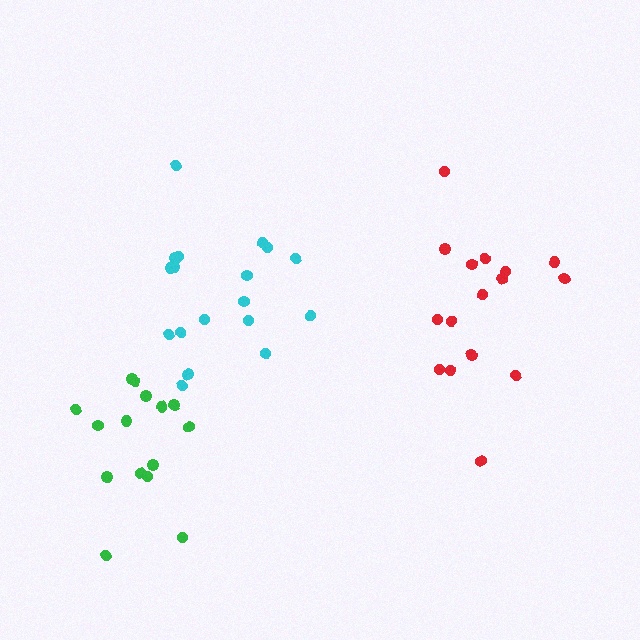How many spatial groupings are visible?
There are 3 spatial groupings.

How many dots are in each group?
Group 1: 16 dots, Group 2: 15 dots, Group 3: 18 dots (49 total).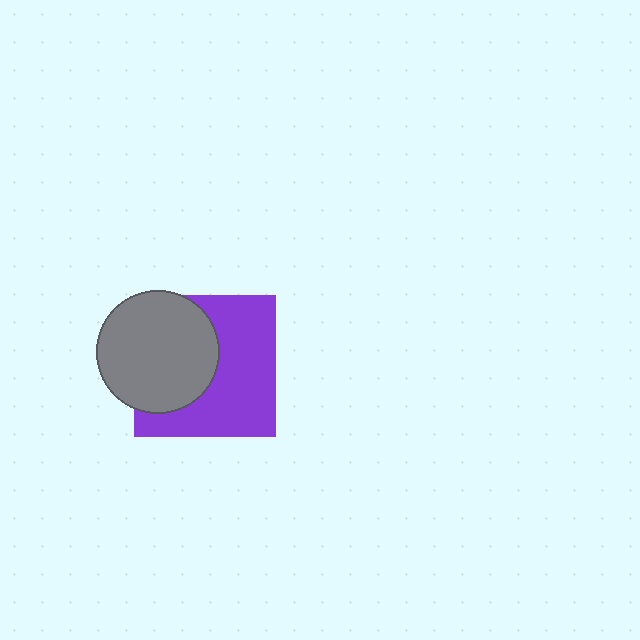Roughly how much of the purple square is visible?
About half of it is visible (roughly 56%).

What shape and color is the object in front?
The object in front is a gray circle.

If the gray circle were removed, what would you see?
You would see the complete purple square.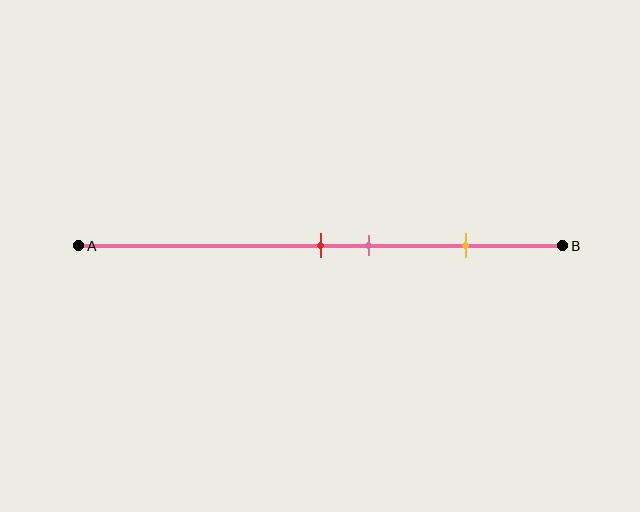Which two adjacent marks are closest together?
The red and pink marks are the closest adjacent pair.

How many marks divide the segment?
There are 3 marks dividing the segment.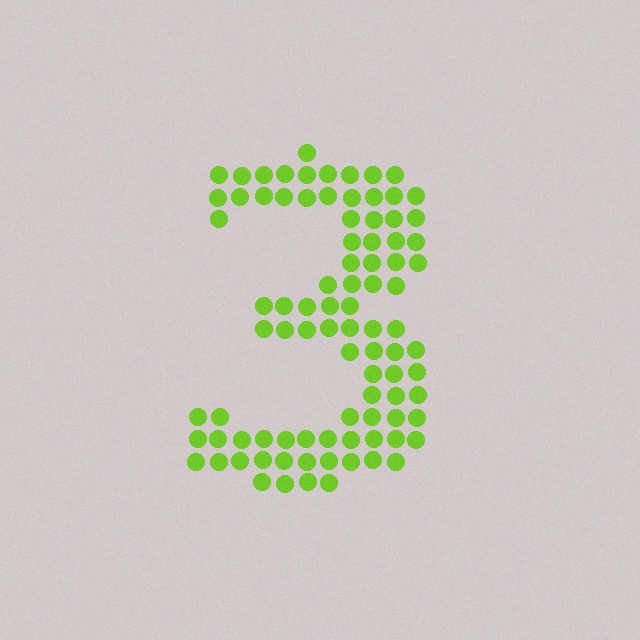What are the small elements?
The small elements are circles.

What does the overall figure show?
The overall figure shows the digit 3.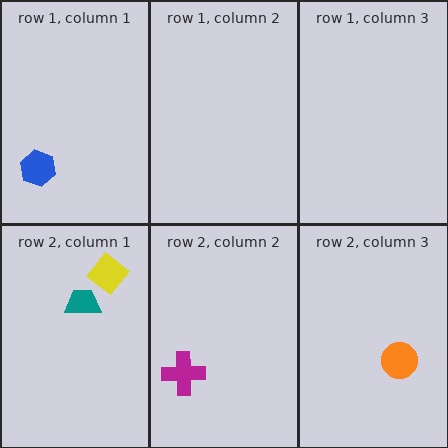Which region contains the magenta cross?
The row 2, column 2 region.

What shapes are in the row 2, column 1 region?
The teal trapezoid, the yellow diamond.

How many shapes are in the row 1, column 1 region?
1.